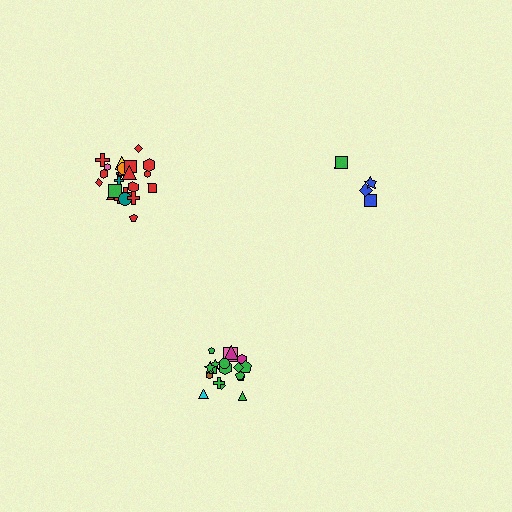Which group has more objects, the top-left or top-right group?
The top-left group.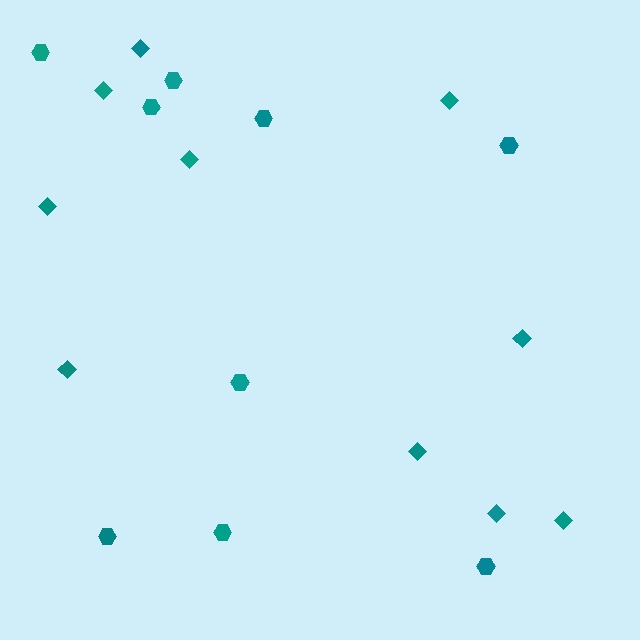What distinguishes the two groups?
There are 2 groups: one group of hexagons (9) and one group of diamonds (10).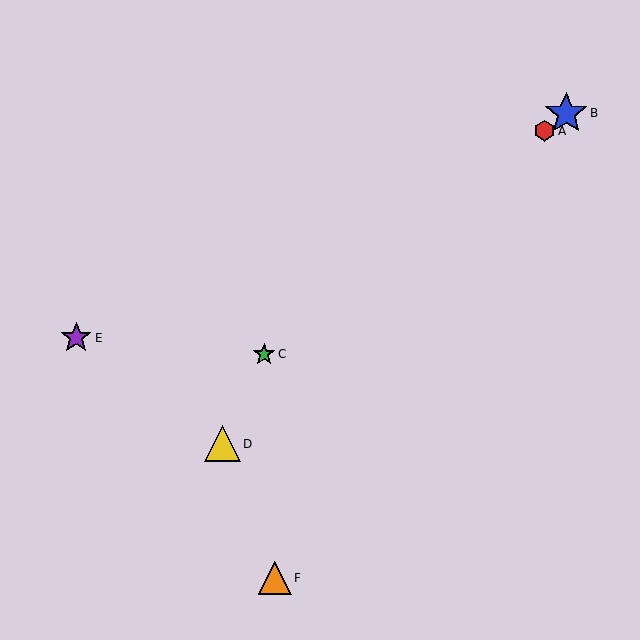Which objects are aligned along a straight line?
Objects A, B, C are aligned along a straight line.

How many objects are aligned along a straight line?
3 objects (A, B, C) are aligned along a straight line.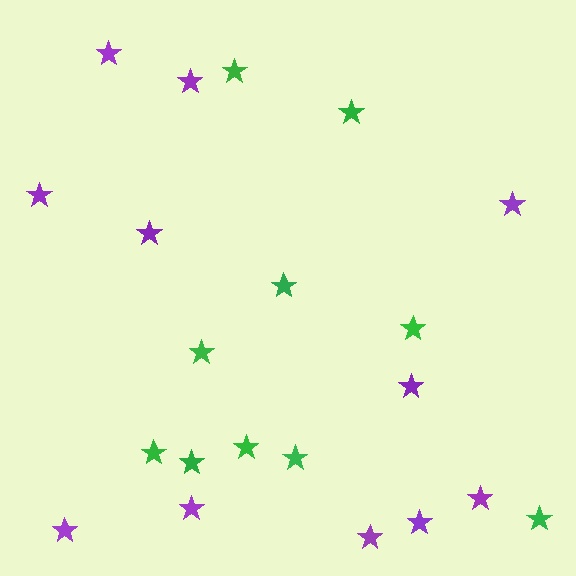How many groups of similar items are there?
There are 2 groups: one group of purple stars (11) and one group of green stars (10).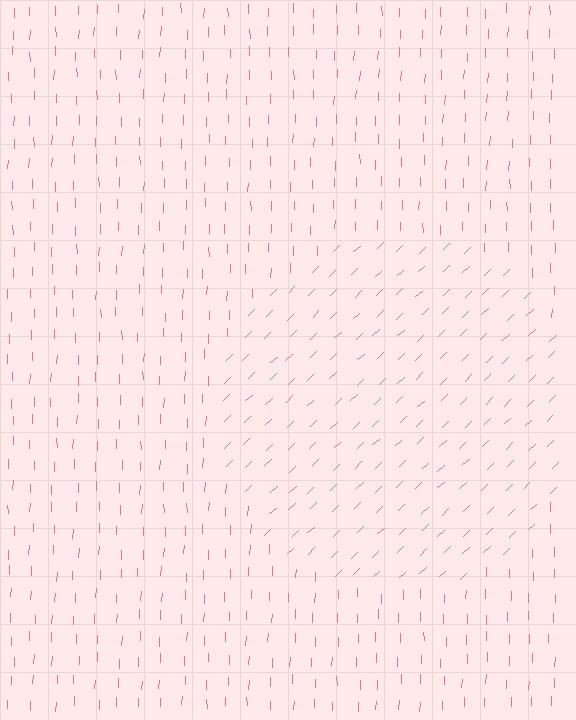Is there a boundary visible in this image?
Yes, there is a texture boundary formed by a change in line orientation.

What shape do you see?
I see a circle.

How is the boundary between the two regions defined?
The boundary is defined purely by a change in line orientation (approximately 45 degrees difference). All lines are the same color and thickness.